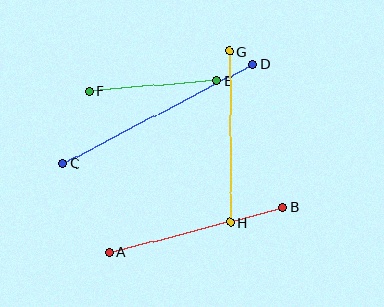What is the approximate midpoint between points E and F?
The midpoint is at approximately (153, 86) pixels.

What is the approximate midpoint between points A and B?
The midpoint is at approximately (196, 230) pixels.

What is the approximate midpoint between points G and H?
The midpoint is at approximately (230, 137) pixels.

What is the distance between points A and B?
The distance is approximately 179 pixels.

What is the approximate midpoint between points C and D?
The midpoint is at approximately (158, 114) pixels.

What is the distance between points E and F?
The distance is approximately 128 pixels.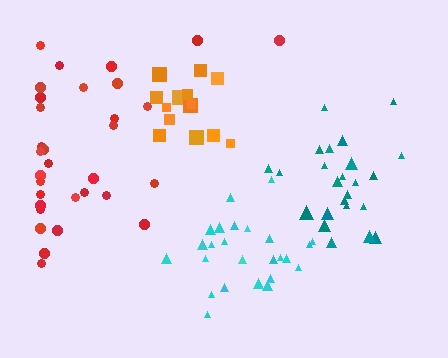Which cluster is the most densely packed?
Orange.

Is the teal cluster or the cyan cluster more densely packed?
Cyan.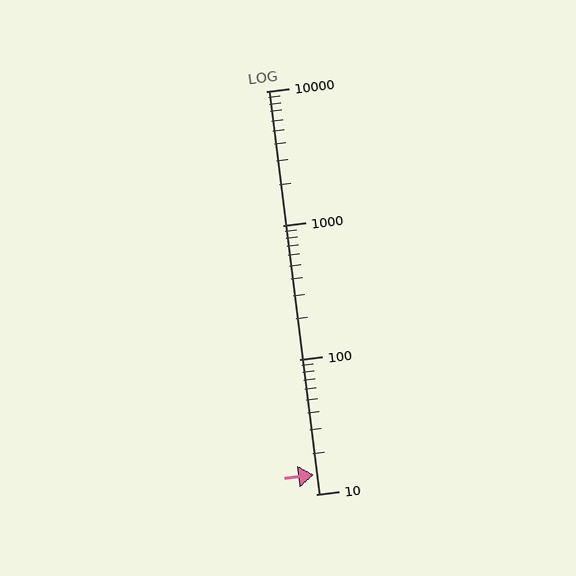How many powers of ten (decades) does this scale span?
The scale spans 3 decades, from 10 to 10000.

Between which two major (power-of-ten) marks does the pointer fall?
The pointer is between 10 and 100.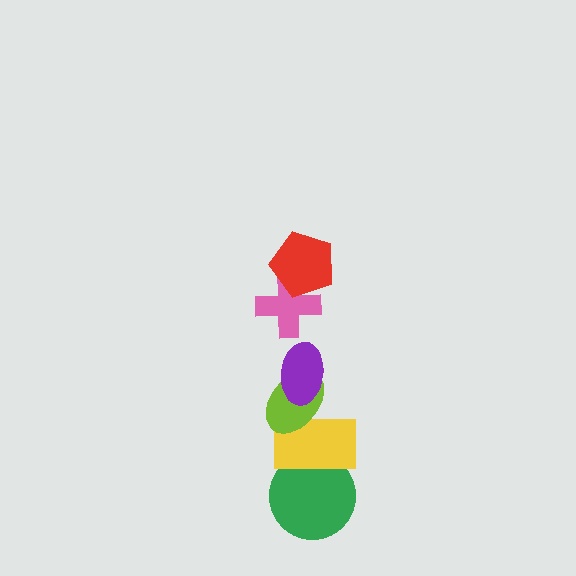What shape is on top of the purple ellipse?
The pink cross is on top of the purple ellipse.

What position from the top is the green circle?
The green circle is 6th from the top.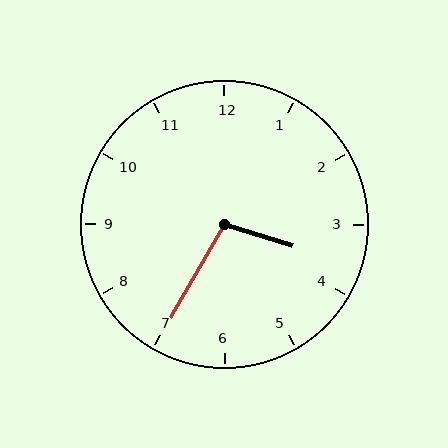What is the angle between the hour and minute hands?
Approximately 102 degrees.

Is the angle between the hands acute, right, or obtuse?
It is obtuse.